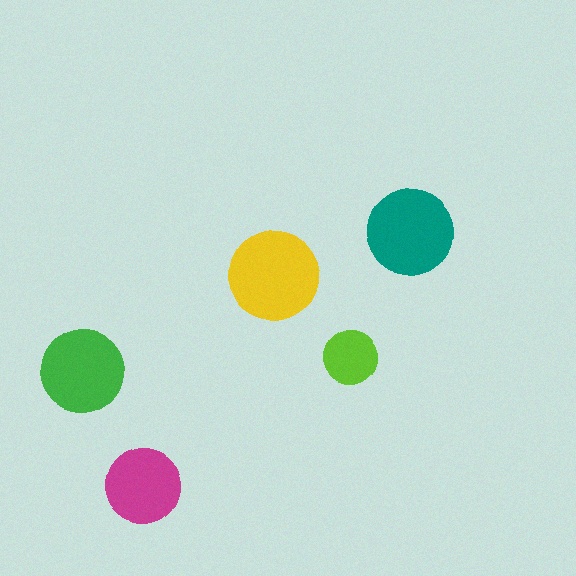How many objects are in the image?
There are 5 objects in the image.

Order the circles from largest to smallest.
the yellow one, the teal one, the green one, the magenta one, the lime one.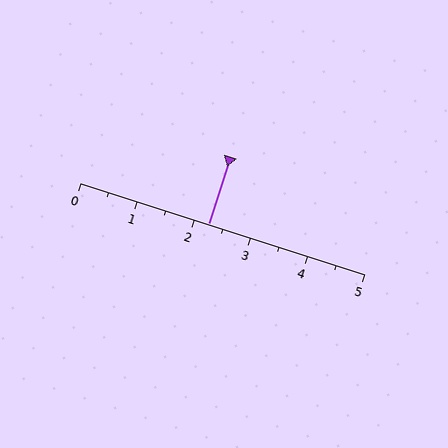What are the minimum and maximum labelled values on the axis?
The axis runs from 0 to 5.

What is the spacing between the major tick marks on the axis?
The major ticks are spaced 1 apart.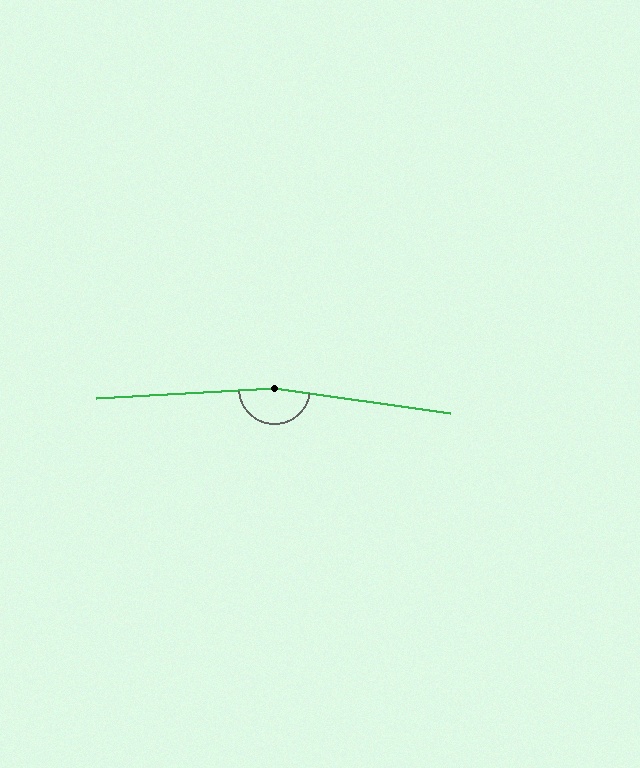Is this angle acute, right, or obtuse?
It is obtuse.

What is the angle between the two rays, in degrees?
Approximately 168 degrees.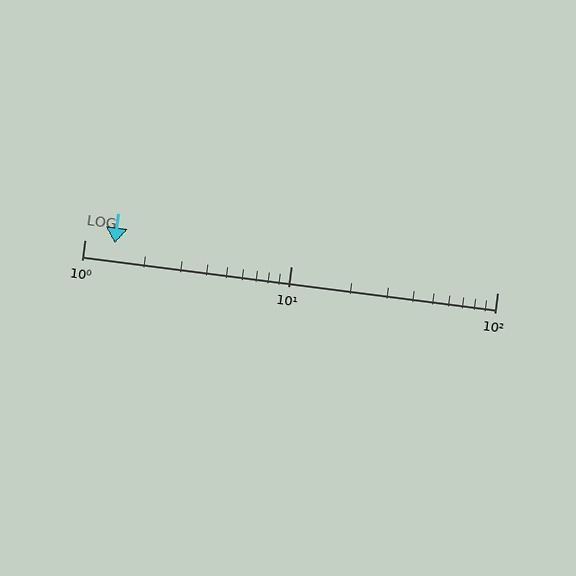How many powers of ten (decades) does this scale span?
The scale spans 2 decades, from 1 to 100.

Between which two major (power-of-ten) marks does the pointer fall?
The pointer is between 1 and 10.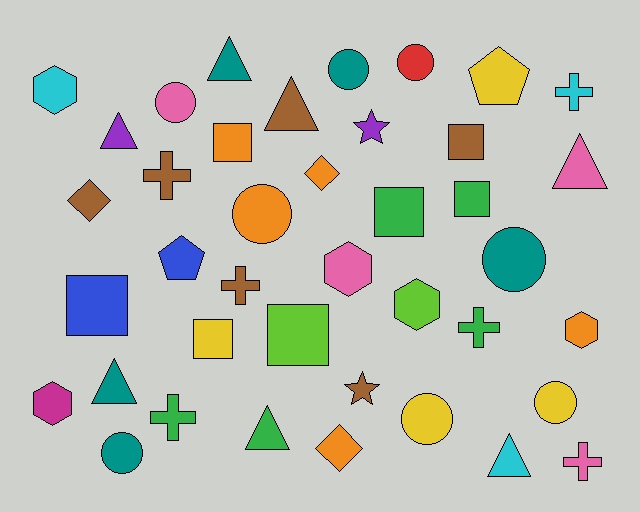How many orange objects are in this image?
There are 5 orange objects.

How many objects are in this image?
There are 40 objects.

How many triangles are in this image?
There are 7 triangles.